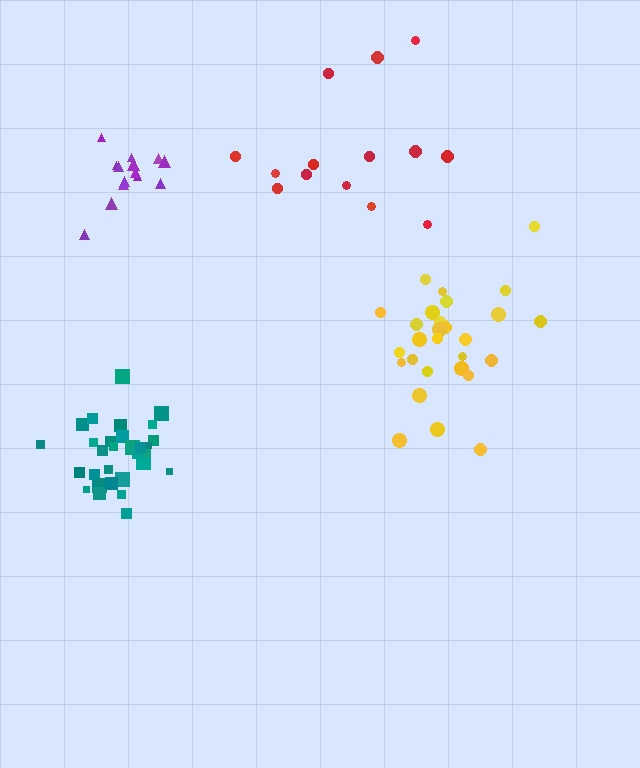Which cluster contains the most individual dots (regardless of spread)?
Teal (31).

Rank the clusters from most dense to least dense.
teal, purple, yellow, red.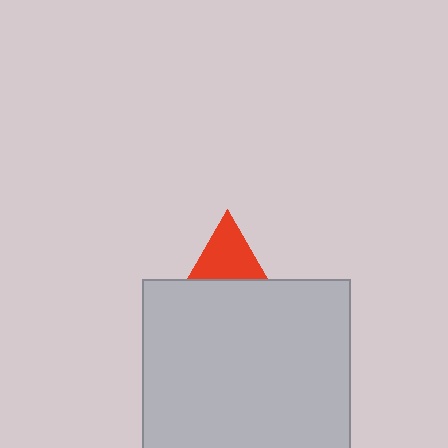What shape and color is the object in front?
The object in front is a light gray square.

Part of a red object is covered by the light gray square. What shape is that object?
It is a triangle.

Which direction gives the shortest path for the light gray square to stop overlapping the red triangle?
Moving down gives the shortest separation.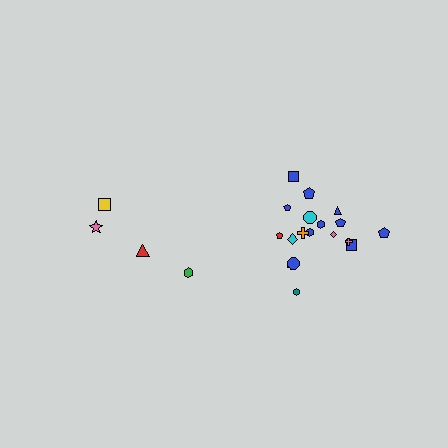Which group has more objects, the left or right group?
The right group.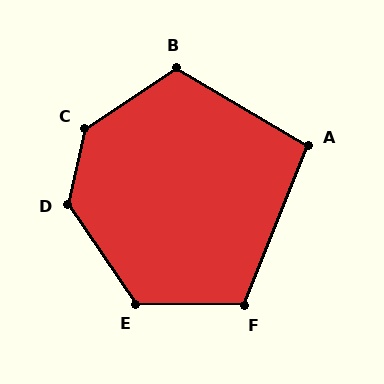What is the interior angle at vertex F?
Approximately 111 degrees (obtuse).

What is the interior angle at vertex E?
Approximately 126 degrees (obtuse).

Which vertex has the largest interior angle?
C, at approximately 136 degrees.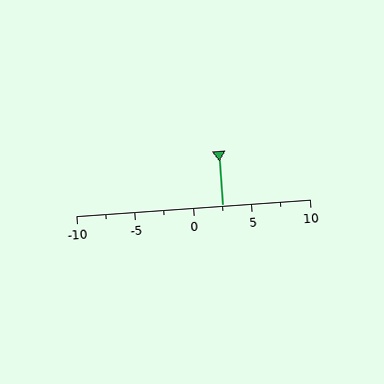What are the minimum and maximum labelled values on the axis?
The axis runs from -10 to 10.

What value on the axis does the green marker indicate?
The marker indicates approximately 2.5.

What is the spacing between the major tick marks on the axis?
The major ticks are spaced 5 apart.